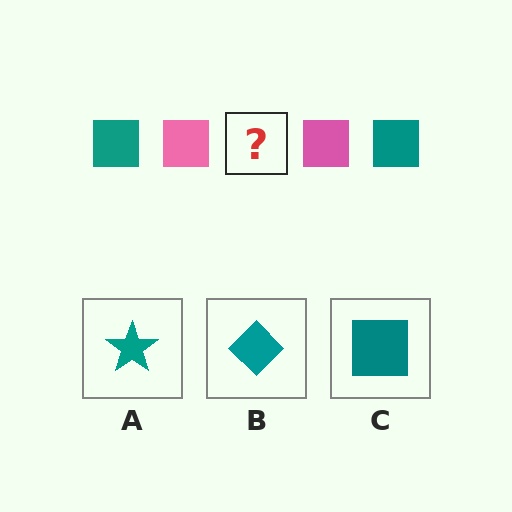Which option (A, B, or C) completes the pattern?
C.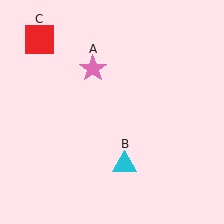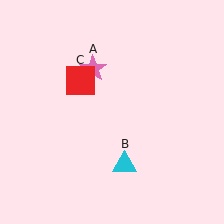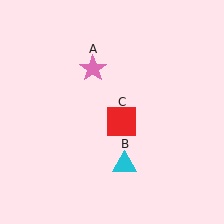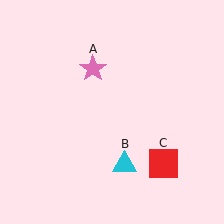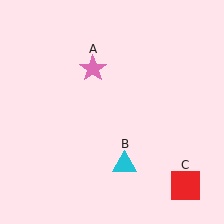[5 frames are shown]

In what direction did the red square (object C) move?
The red square (object C) moved down and to the right.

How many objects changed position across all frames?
1 object changed position: red square (object C).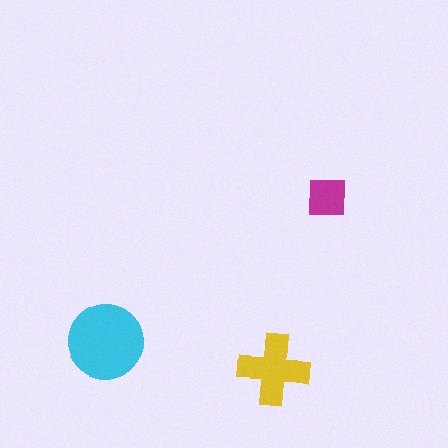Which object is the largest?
The cyan circle.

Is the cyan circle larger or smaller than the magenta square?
Larger.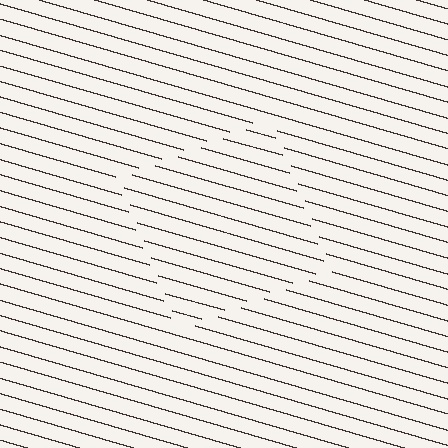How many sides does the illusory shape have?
4 sides — the line-ends trace a square.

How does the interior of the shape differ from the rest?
The interior of the shape contains the same grating, shifted by half a period — the contour is defined by the phase discontinuity where line-ends from the inner and outer gratings abut.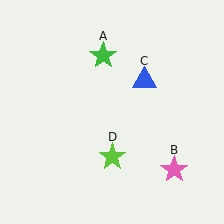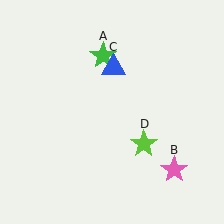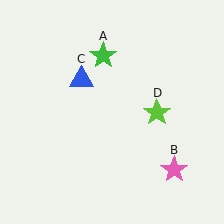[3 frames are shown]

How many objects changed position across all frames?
2 objects changed position: blue triangle (object C), lime star (object D).